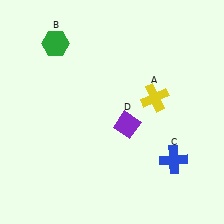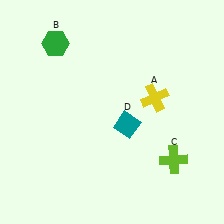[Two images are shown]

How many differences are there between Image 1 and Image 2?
There are 2 differences between the two images.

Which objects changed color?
C changed from blue to lime. D changed from purple to teal.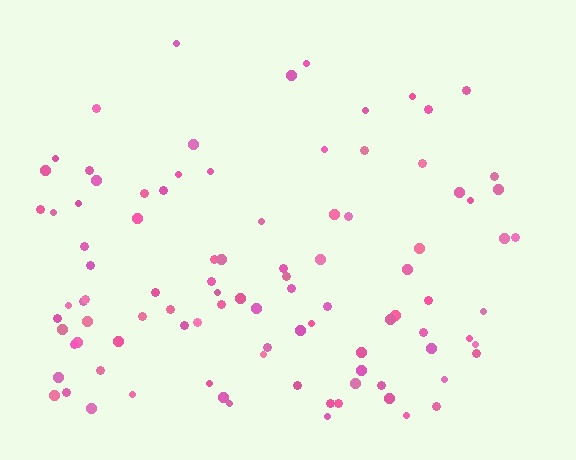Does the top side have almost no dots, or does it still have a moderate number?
Still a moderate number, just noticeably fewer than the bottom.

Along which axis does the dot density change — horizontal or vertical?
Vertical.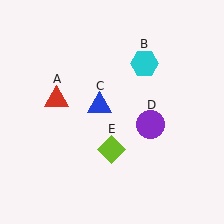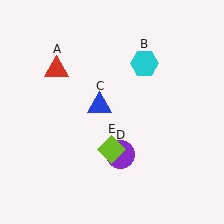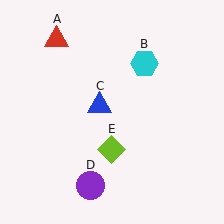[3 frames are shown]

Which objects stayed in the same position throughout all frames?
Cyan hexagon (object B) and blue triangle (object C) and lime diamond (object E) remained stationary.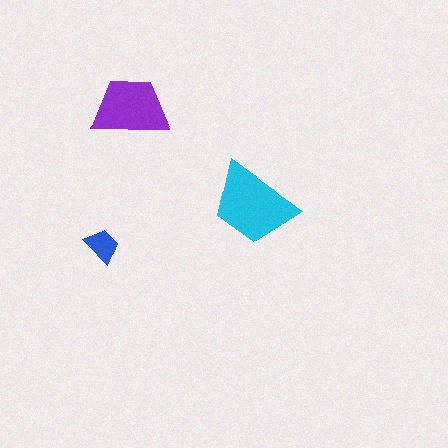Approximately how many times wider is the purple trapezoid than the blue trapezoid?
About 2 times wider.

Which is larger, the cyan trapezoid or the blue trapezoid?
The cyan one.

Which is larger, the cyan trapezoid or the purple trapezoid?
The cyan one.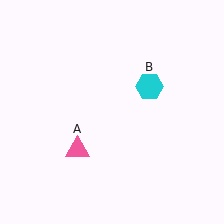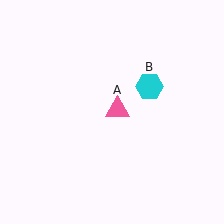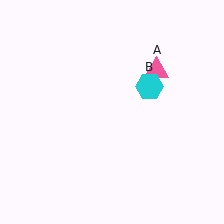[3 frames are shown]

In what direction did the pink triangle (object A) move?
The pink triangle (object A) moved up and to the right.